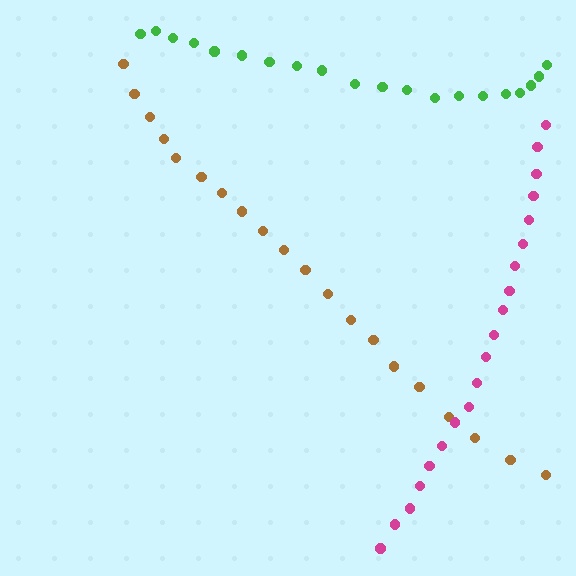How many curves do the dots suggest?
There are 3 distinct paths.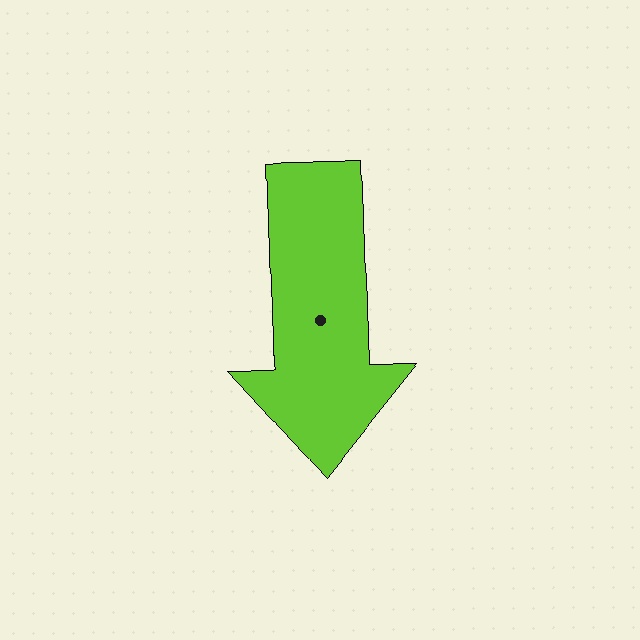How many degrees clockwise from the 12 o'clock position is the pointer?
Approximately 178 degrees.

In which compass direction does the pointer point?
South.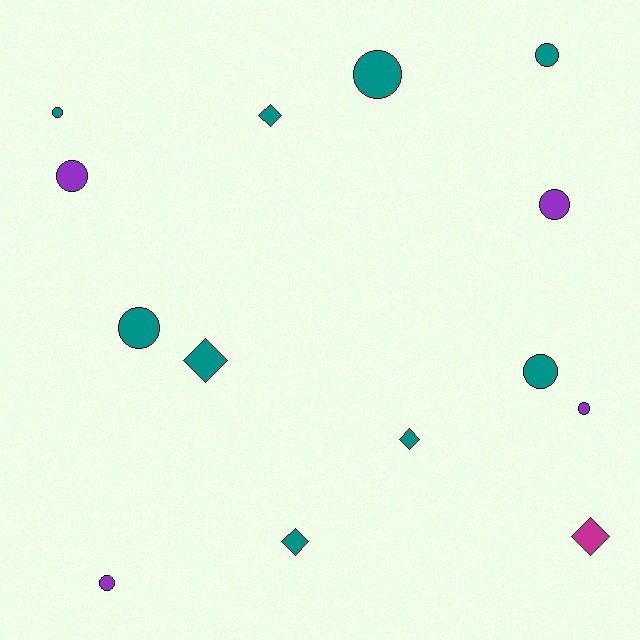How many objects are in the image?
There are 14 objects.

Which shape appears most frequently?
Circle, with 9 objects.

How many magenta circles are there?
There are no magenta circles.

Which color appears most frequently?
Teal, with 9 objects.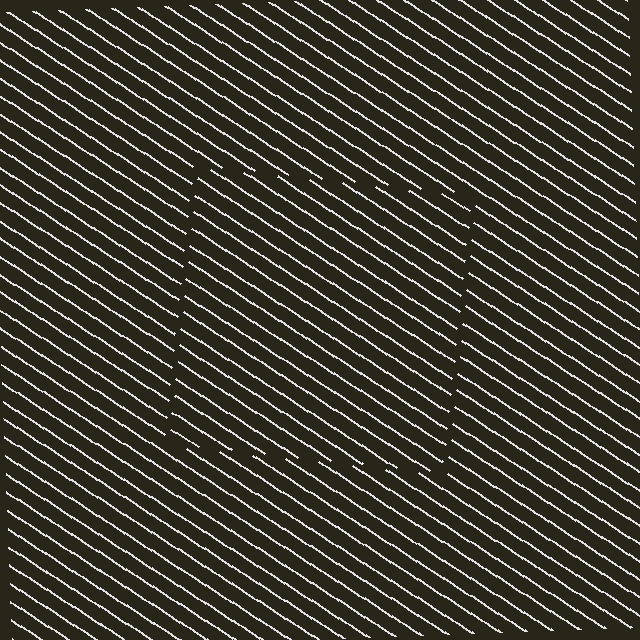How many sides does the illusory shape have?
4 sides — the line-ends trace a square.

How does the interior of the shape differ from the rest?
The interior of the shape contains the same grating, shifted by half a period — the contour is defined by the phase discontinuity where line-ends from the inner and outer gratings abut.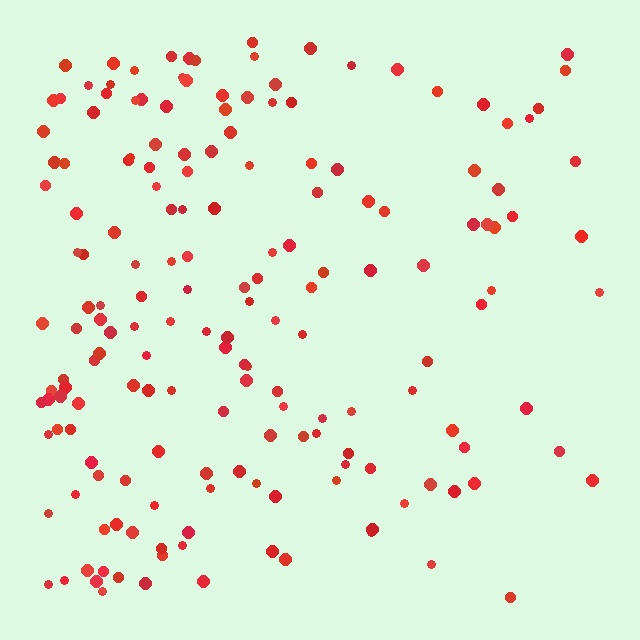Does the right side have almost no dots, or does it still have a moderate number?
Still a moderate number, just noticeably fewer than the left.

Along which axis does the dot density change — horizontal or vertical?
Horizontal.